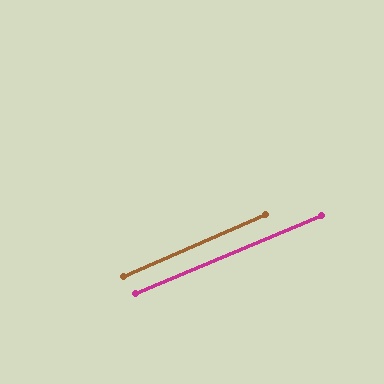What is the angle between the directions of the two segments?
Approximately 1 degree.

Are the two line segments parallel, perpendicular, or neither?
Parallel — their directions differ by only 0.8°.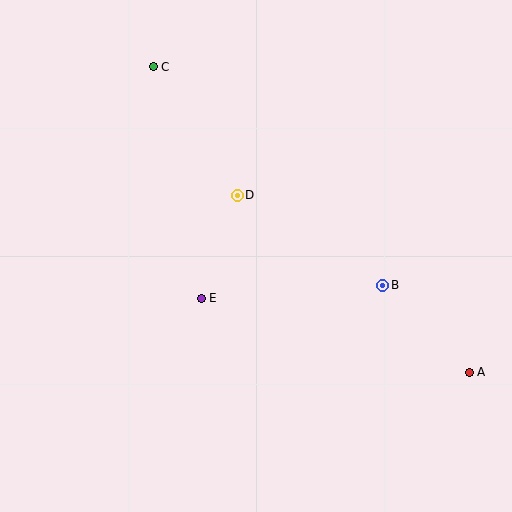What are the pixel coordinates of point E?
Point E is at (201, 298).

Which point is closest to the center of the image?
Point D at (237, 195) is closest to the center.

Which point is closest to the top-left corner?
Point C is closest to the top-left corner.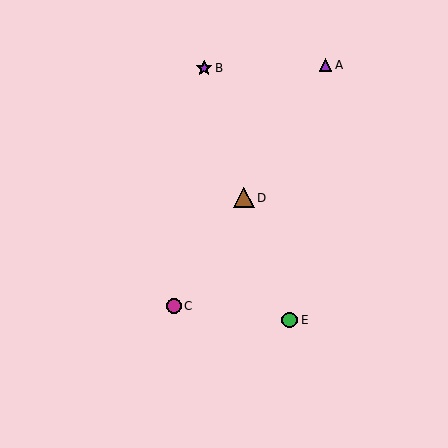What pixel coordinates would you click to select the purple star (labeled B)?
Click at (204, 68) to select the purple star B.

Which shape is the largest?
The brown triangle (labeled D) is the largest.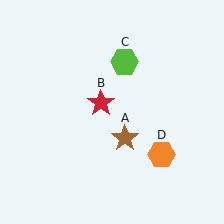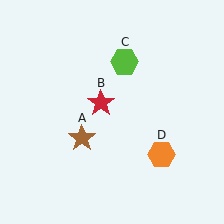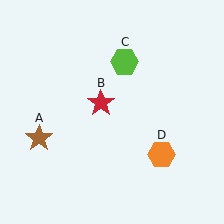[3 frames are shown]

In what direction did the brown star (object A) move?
The brown star (object A) moved left.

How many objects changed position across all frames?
1 object changed position: brown star (object A).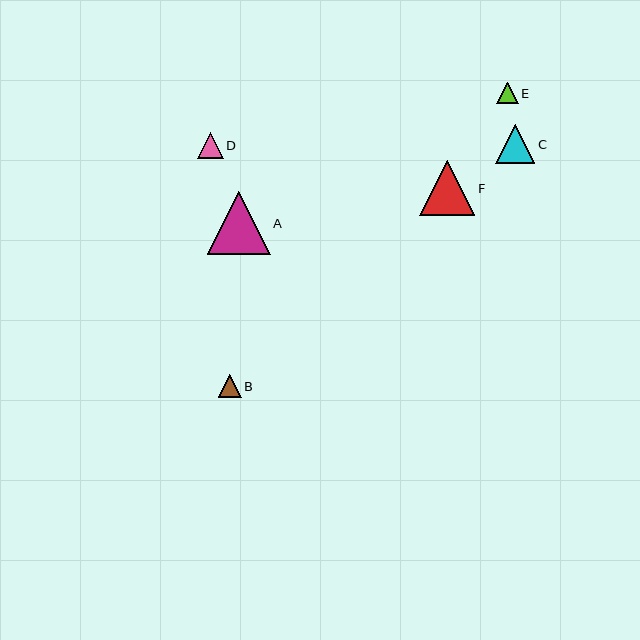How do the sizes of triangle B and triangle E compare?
Triangle B and triangle E are approximately the same size.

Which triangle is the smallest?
Triangle E is the smallest with a size of approximately 22 pixels.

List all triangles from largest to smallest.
From largest to smallest: A, F, C, D, B, E.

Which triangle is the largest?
Triangle A is the largest with a size of approximately 63 pixels.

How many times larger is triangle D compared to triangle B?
Triangle D is approximately 1.1 times the size of triangle B.